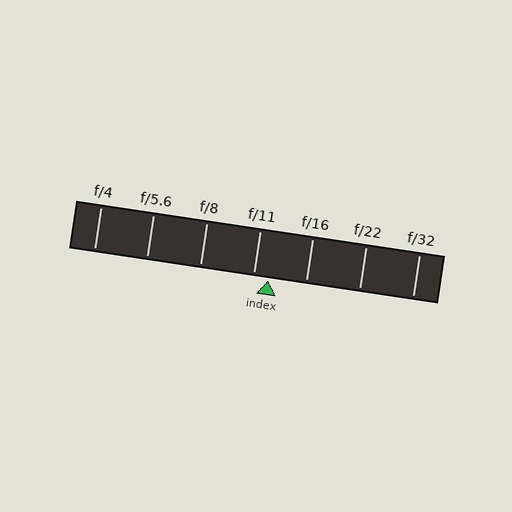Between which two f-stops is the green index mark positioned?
The index mark is between f/11 and f/16.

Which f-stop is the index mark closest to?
The index mark is closest to f/11.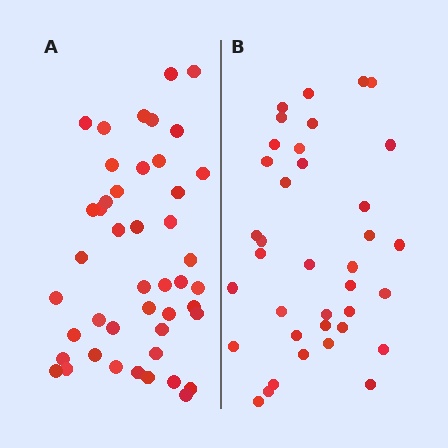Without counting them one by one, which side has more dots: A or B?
Region A (the left region) has more dots.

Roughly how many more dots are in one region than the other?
Region A has roughly 8 or so more dots than region B.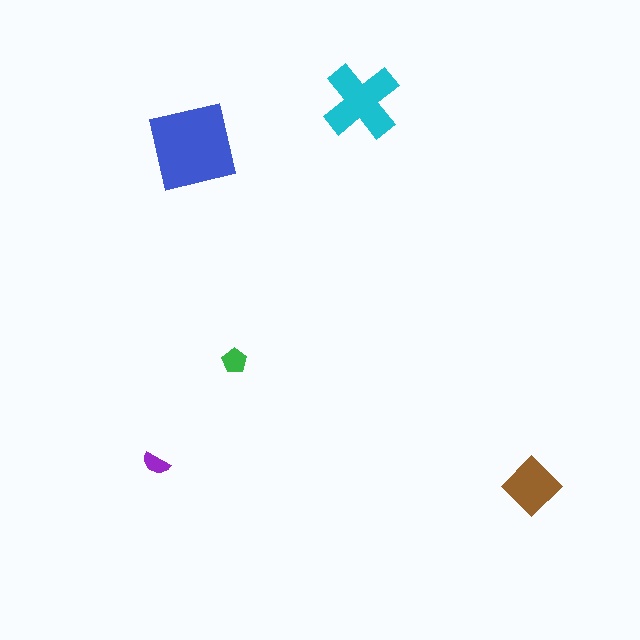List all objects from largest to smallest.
The blue square, the cyan cross, the brown diamond, the green pentagon, the purple semicircle.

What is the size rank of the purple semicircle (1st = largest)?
5th.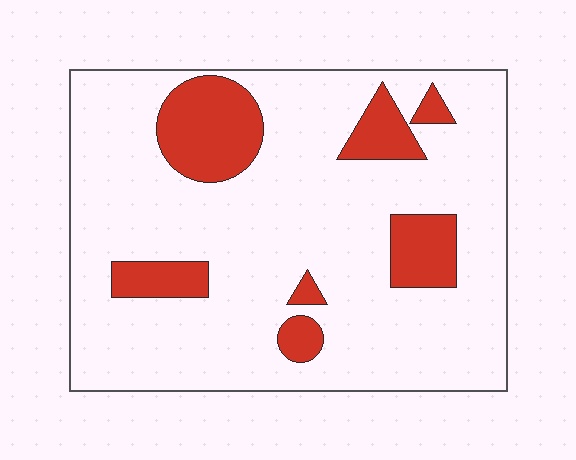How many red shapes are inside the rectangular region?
7.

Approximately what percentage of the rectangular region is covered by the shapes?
Approximately 20%.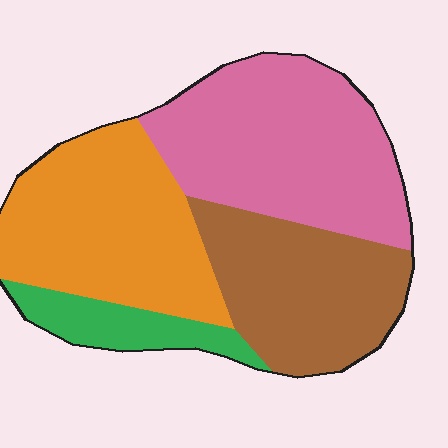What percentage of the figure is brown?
Brown takes up about one quarter (1/4) of the figure.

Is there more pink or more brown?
Pink.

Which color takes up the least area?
Green, at roughly 10%.